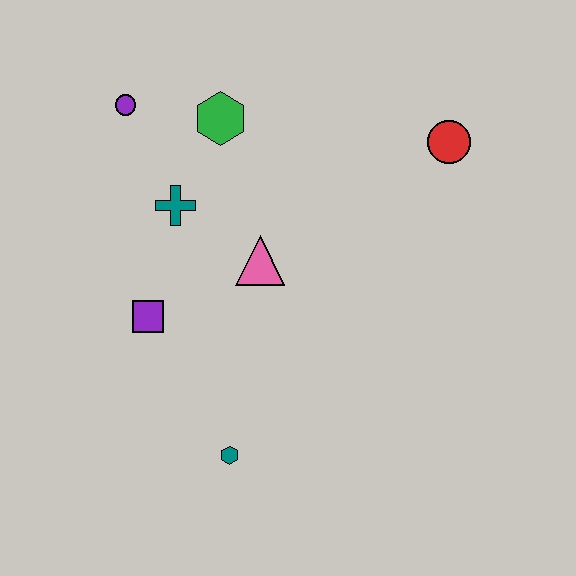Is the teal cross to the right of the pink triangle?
No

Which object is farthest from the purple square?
The red circle is farthest from the purple square.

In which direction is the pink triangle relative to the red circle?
The pink triangle is to the left of the red circle.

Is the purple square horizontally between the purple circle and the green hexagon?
Yes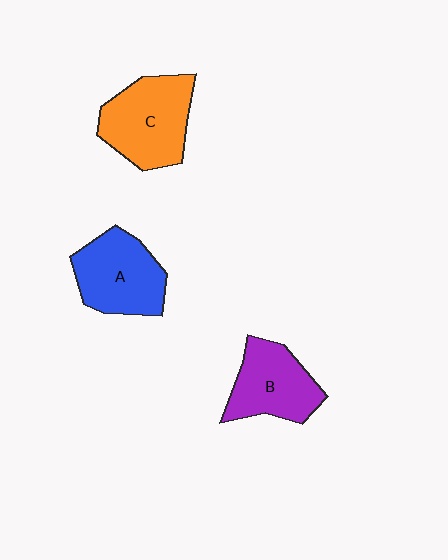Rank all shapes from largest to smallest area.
From largest to smallest: C (orange), A (blue), B (purple).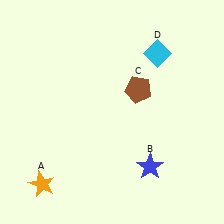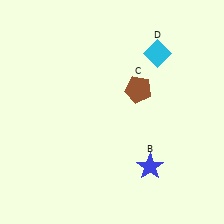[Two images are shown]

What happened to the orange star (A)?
The orange star (A) was removed in Image 2. It was in the bottom-left area of Image 1.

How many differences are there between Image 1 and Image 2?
There is 1 difference between the two images.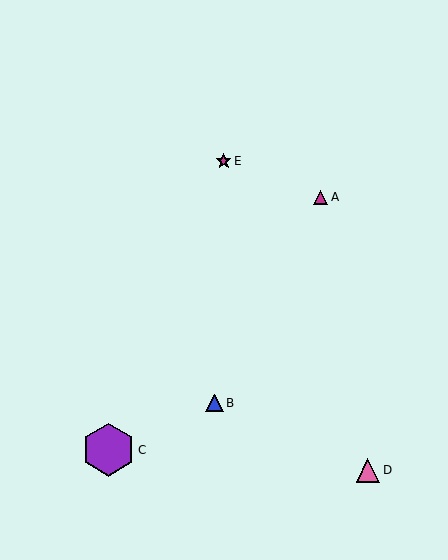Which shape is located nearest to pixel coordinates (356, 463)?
The pink triangle (labeled D) at (368, 470) is nearest to that location.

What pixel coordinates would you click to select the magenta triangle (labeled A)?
Click at (321, 197) to select the magenta triangle A.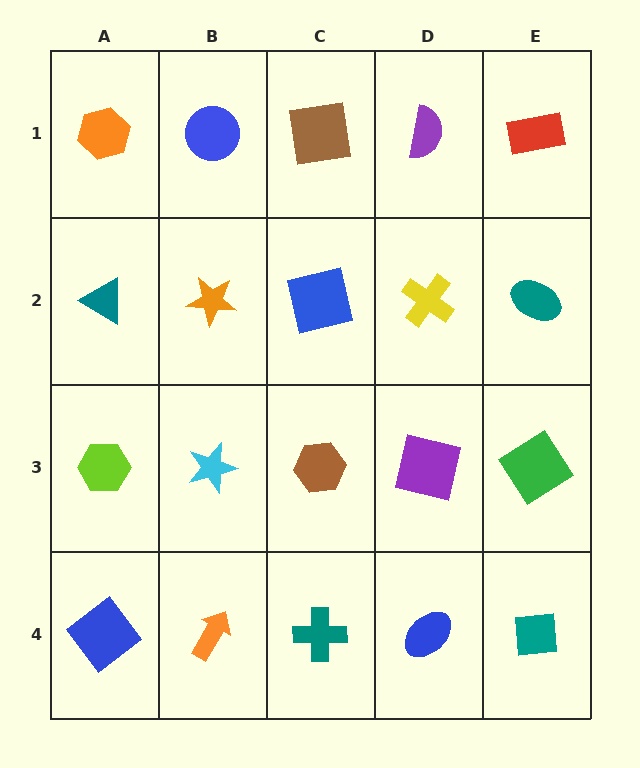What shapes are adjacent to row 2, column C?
A brown square (row 1, column C), a brown hexagon (row 3, column C), an orange star (row 2, column B), a yellow cross (row 2, column D).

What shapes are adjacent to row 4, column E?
A green diamond (row 3, column E), a blue ellipse (row 4, column D).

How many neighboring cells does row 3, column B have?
4.